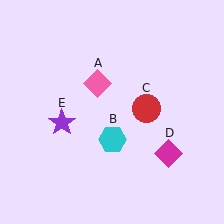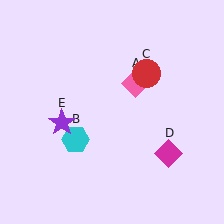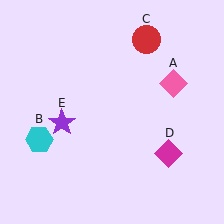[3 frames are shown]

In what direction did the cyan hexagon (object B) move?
The cyan hexagon (object B) moved left.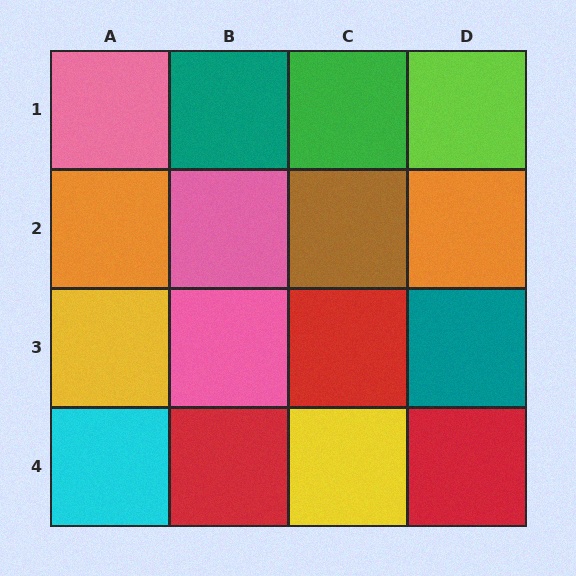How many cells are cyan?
1 cell is cyan.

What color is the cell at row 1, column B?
Teal.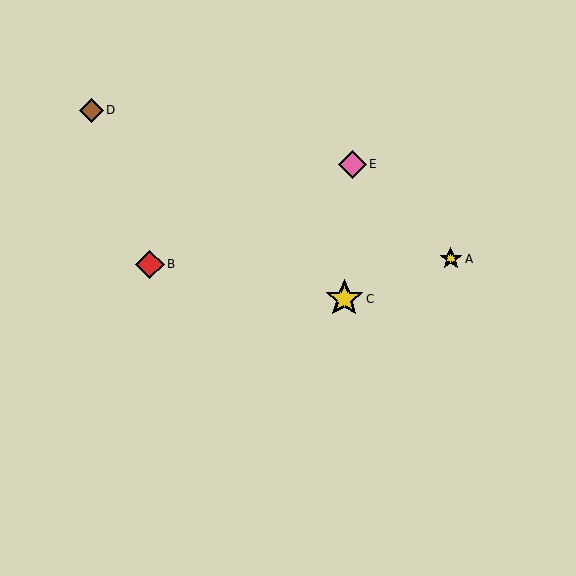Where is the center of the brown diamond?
The center of the brown diamond is at (91, 110).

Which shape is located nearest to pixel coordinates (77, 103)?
The brown diamond (labeled D) at (91, 110) is nearest to that location.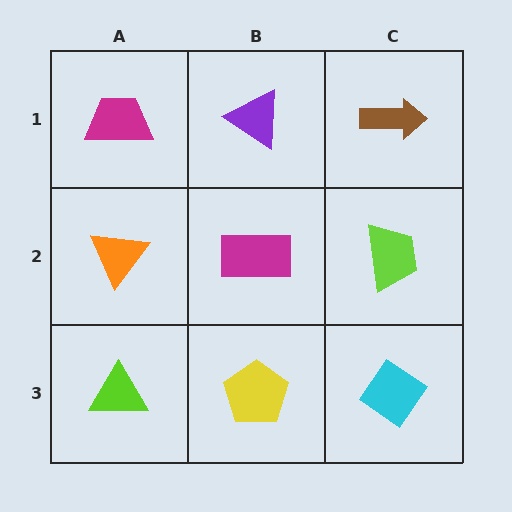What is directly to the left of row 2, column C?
A magenta rectangle.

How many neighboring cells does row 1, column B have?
3.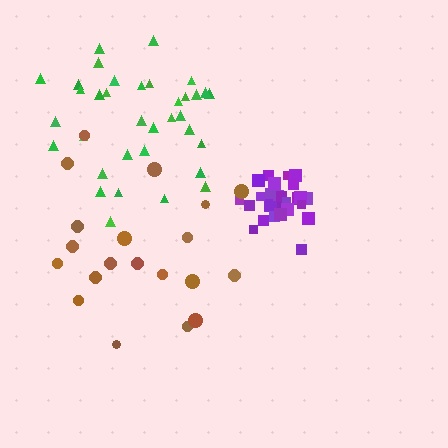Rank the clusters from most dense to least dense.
purple, green, brown.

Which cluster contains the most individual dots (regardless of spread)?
Green (35).